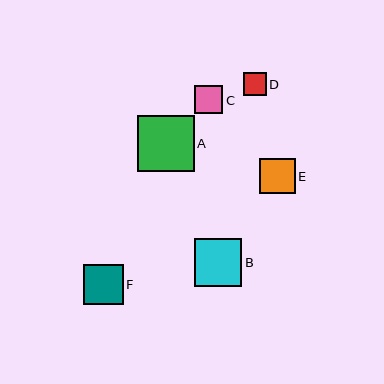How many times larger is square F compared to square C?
Square F is approximately 1.4 times the size of square C.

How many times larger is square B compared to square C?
Square B is approximately 1.7 times the size of square C.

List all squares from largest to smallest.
From largest to smallest: A, B, F, E, C, D.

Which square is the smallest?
Square D is the smallest with a size of approximately 23 pixels.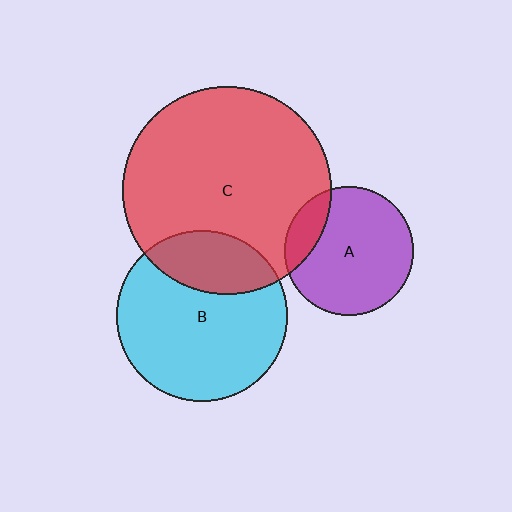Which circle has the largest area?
Circle C (red).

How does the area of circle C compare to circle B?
Approximately 1.5 times.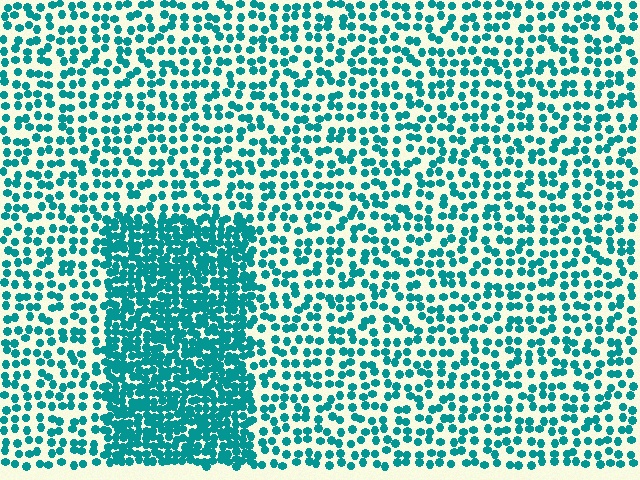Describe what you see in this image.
The image contains small teal elements arranged at two different densities. A rectangle-shaped region is visible where the elements are more densely packed than the surrounding area.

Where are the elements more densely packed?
The elements are more densely packed inside the rectangle boundary.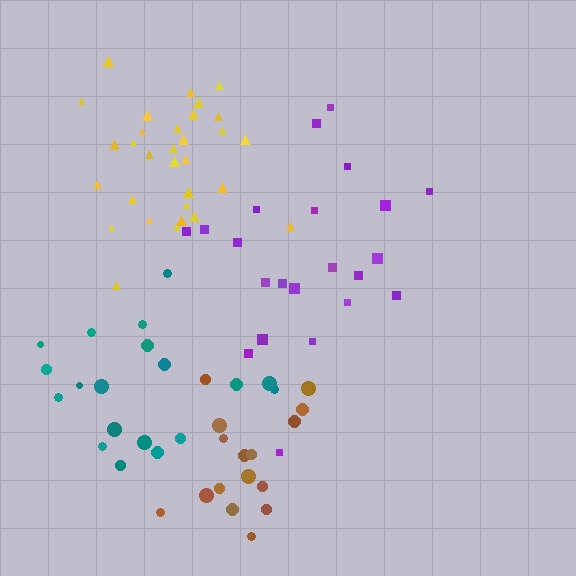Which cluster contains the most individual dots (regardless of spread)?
Yellow (32).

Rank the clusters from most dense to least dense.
yellow, purple, brown, teal.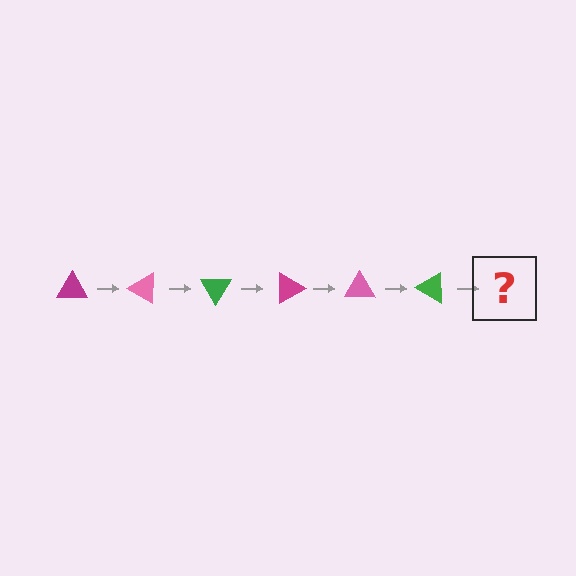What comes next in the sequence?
The next element should be a magenta triangle, rotated 180 degrees from the start.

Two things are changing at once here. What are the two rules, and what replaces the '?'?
The two rules are that it rotates 30 degrees each step and the color cycles through magenta, pink, and green. The '?' should be a magenta triangle, rotated 180 degrees from the start.